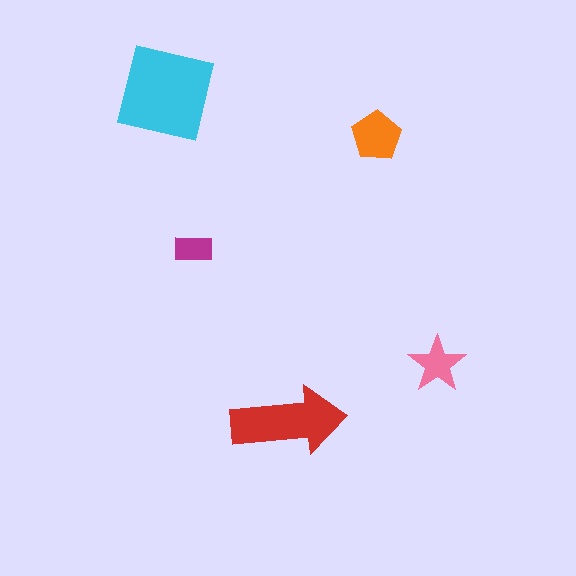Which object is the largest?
The cyan square.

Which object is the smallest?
The magenta rectangle.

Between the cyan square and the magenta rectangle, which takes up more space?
The cyan square.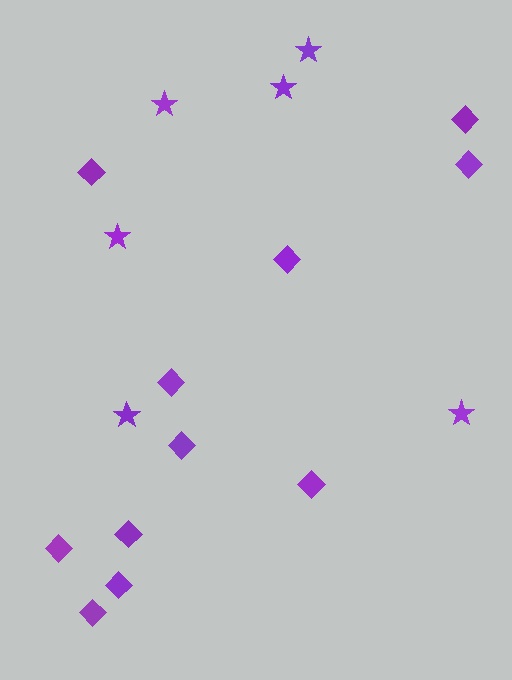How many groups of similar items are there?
There are 2 groups: one group of diamonds (11) and one group of stars (6).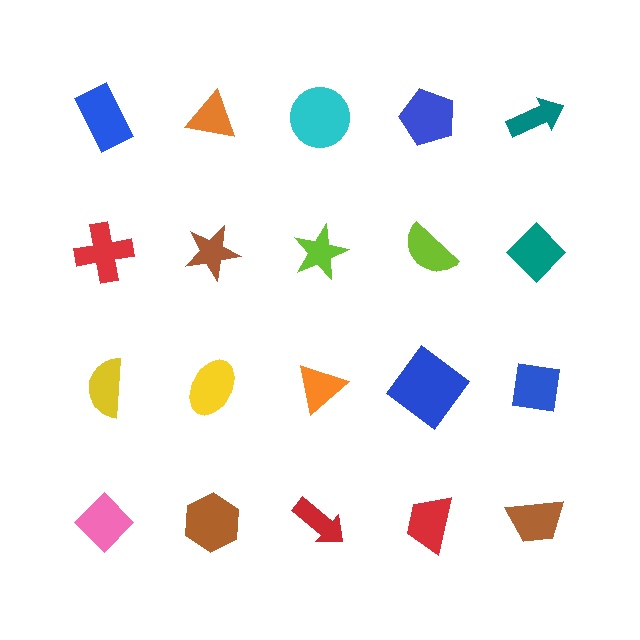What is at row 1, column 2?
An orange triangle.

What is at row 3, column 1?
A yellow semicircle.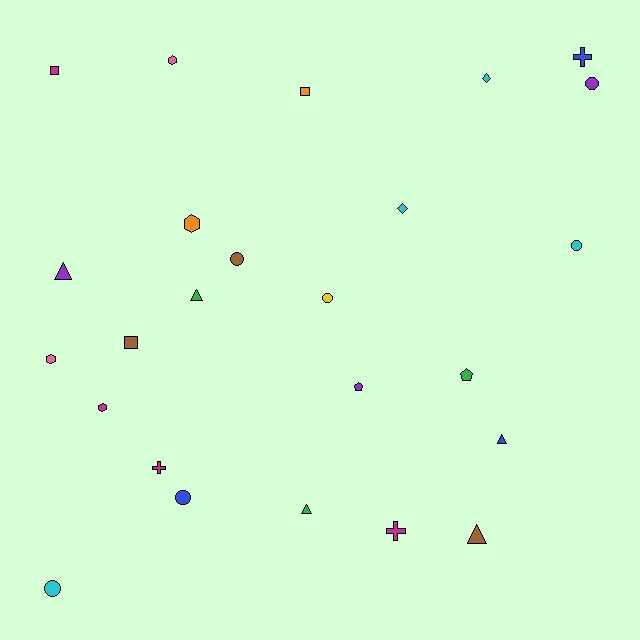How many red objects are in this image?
There are no red objects.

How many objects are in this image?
There are 25 objects.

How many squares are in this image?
There are 3 squares.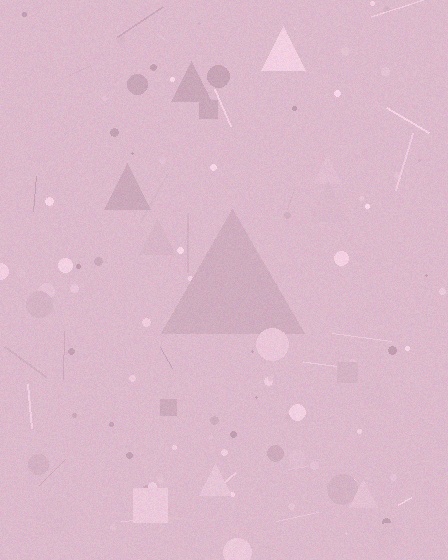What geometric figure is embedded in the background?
A triangle is embedded in the background.